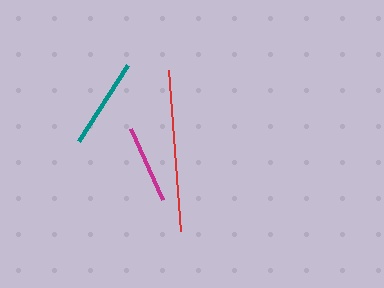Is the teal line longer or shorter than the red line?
The red line is longer than the teal line.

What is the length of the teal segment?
The teal segment is approximately 90 pixels long.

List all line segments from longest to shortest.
From longest to shortest: red, teal, magenta.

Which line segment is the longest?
The red line is the longest at approximately 161 pixels.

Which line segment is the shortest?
The magenta line is the shortest at approximately 77 pixels.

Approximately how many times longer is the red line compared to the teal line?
The red line is approximately 1.8 times the length of the teal line.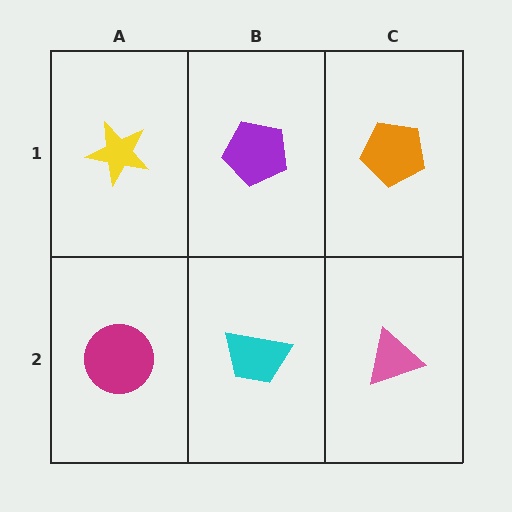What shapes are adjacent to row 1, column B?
A cyan trapezoid (row 2, column B), a yellow star (row 1, column A), an orange pentagon (row 1, column C).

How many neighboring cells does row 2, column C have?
2.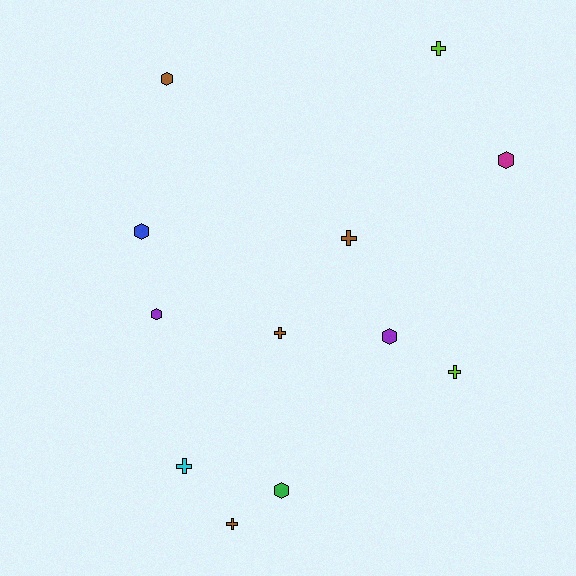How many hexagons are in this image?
There are 6 hexagons.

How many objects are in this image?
There are 12 objects.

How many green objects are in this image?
There is 1 green object.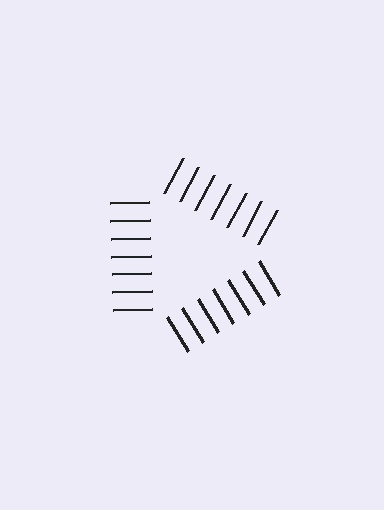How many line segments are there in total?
21 — 7 along each of the 3 edges.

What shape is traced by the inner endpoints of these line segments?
An illusory triangle — the line segments terminate on its edges but no continuous stroke is drawn.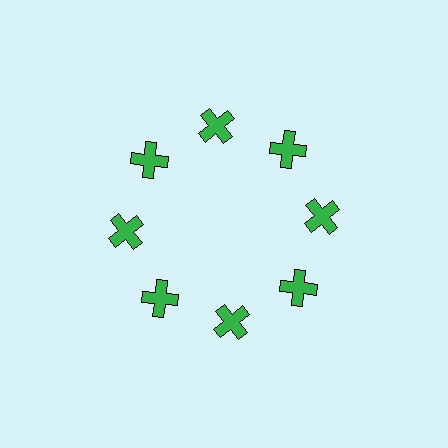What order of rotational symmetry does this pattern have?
This pattern has 8-fold rotational symmetry.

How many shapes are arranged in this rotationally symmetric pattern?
There are 8 shapes, arranged in 8 groups of 1.